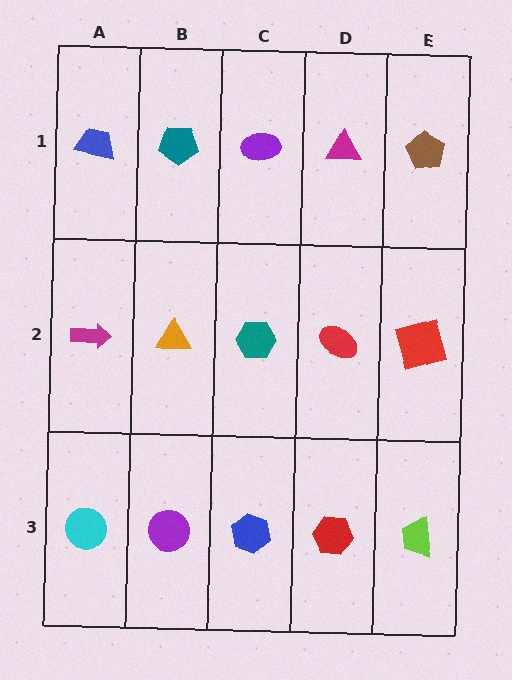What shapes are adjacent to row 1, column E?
A red square (row 2, column E), a magenta triangle (row 1, column D).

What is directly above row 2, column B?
A teal pentagon.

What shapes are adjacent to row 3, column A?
A magenta arrow (row 2, column A), a purple circle (row 3, column B).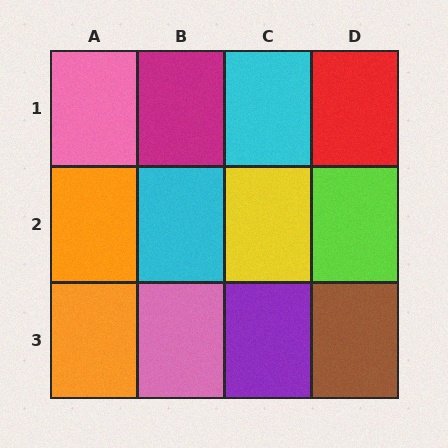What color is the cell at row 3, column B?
Pink.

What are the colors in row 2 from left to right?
Orange, cyan, yellow, lime.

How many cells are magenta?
1 cell is magenta.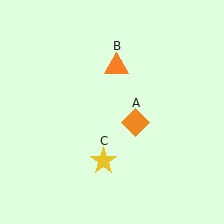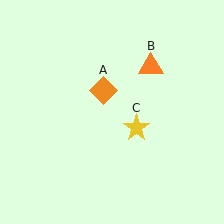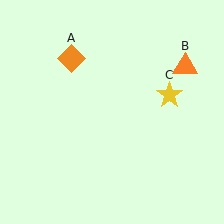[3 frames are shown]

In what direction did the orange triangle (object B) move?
The orange triangle (object B) moved right.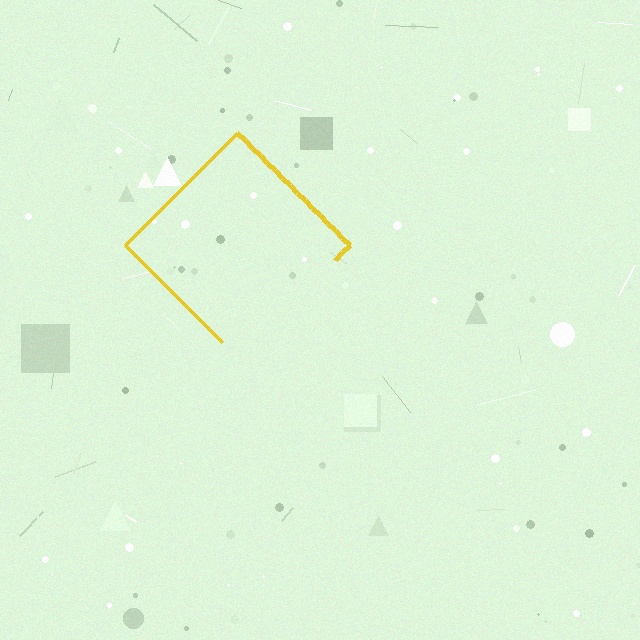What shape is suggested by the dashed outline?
The dashed outline suggests a diamond.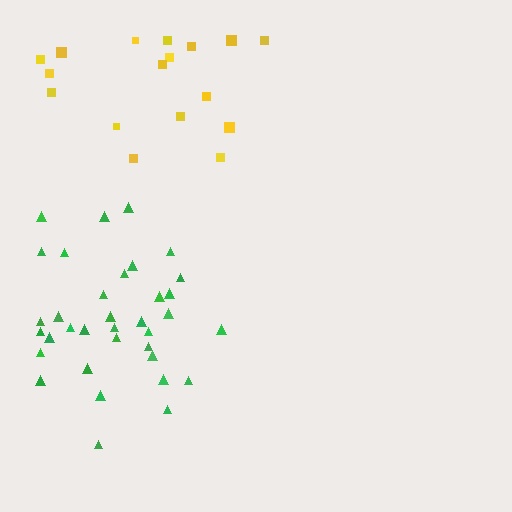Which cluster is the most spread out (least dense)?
Yellow.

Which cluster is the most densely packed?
Green.